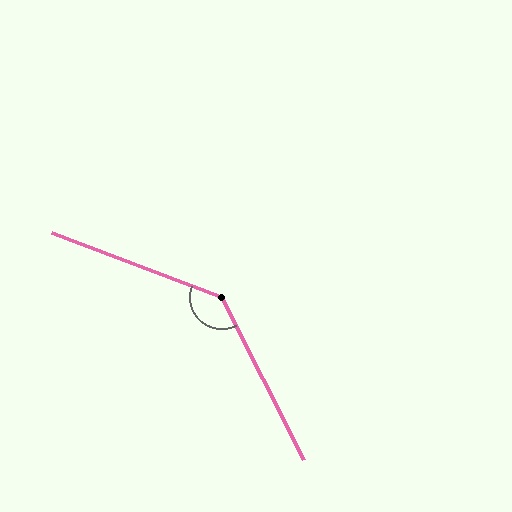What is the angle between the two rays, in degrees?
Approximately 137 degrees.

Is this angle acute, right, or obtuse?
It is obtuse.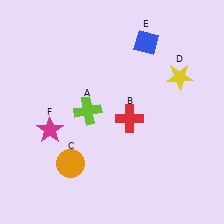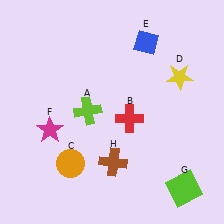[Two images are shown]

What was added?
A lime square (G), a brown cross (H) were added in Image 2.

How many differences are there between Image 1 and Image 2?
There are 2 differences between the two images.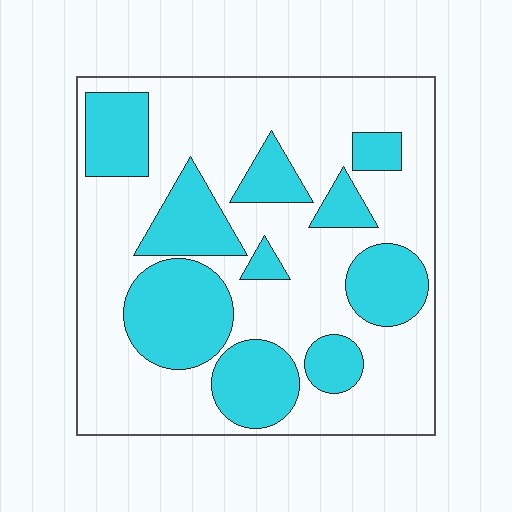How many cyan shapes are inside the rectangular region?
10.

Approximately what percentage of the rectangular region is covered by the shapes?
Approximately 35%.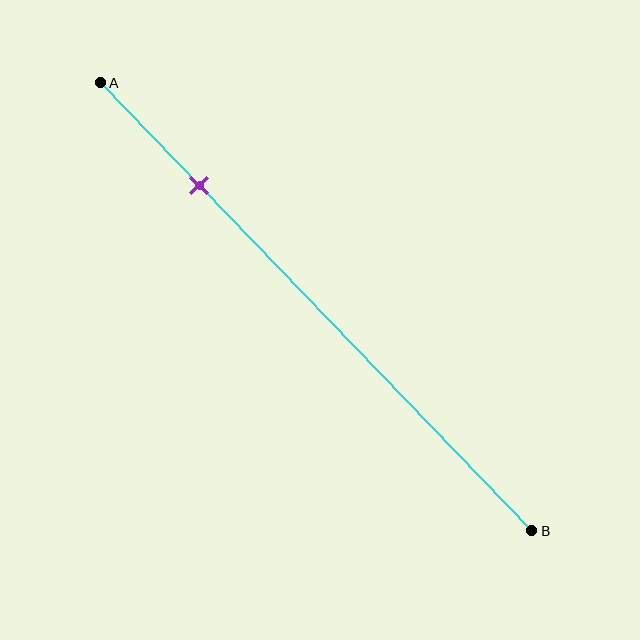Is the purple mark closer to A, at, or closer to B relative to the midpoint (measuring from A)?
The purple mark is closer to point A than the midpoint of segment AB.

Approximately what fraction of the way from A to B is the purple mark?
The purple mark is approximately 25% of the way from A to B.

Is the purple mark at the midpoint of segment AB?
No, the mark is at about 25% from A, not at the 50% midpoint.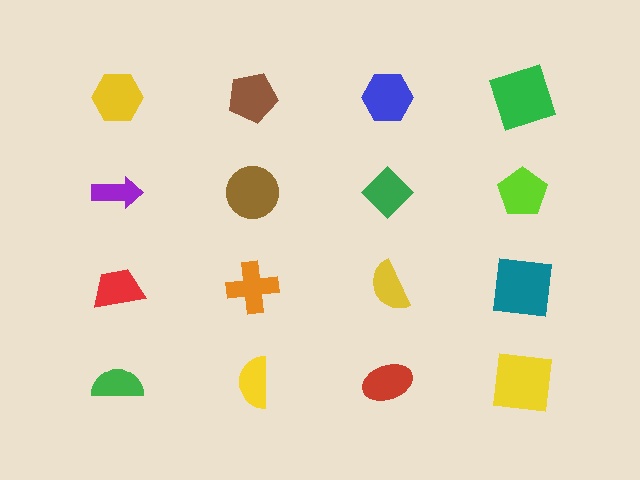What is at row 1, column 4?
A green square.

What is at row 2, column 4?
A lime pentagon.